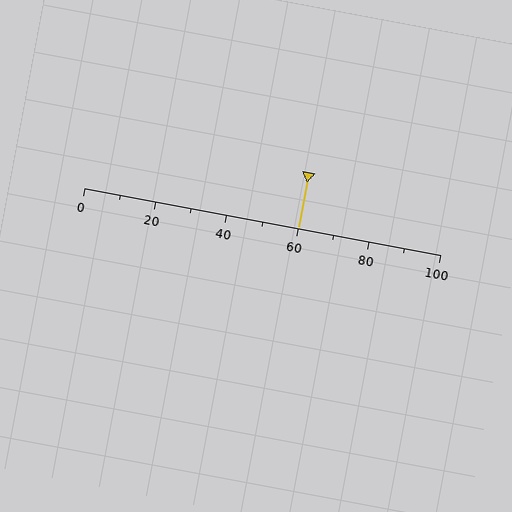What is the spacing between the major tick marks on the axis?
The major ticks are spaced 20 apart.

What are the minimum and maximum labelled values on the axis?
The axis runs from 0 to 100.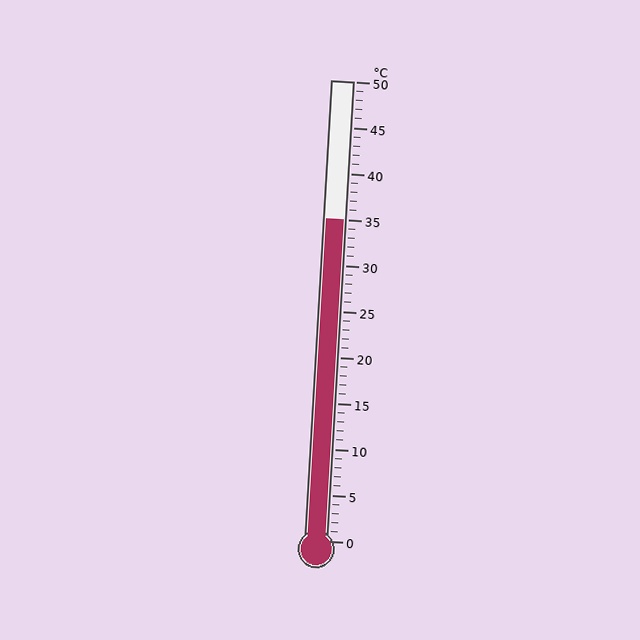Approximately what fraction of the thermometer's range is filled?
The thermometer is filled to approximately 70% of its range.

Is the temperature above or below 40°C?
The temperature is below 40°C.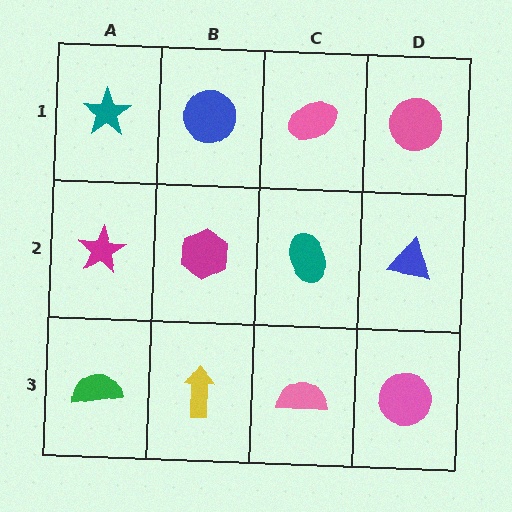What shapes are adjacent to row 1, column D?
A blue triangle (row 2, column D), a pink ellipse (row 1, column C).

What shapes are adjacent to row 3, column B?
A magenta hexagon (row 2, column B), a green semicircle (row 3, column A), a pink semicircle (row 3, column C).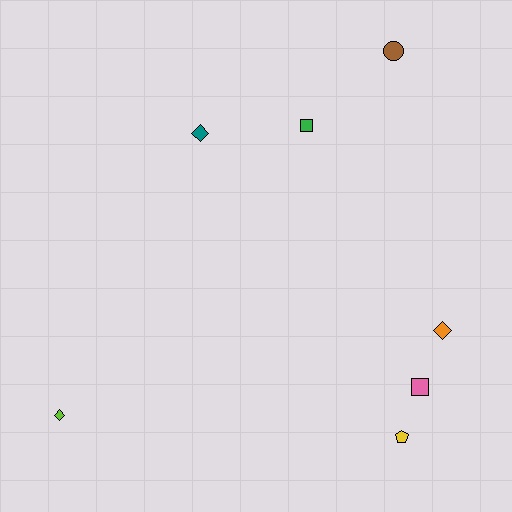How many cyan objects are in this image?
There are no cyan objects.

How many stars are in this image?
There are no stars.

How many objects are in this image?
There are 7 objects.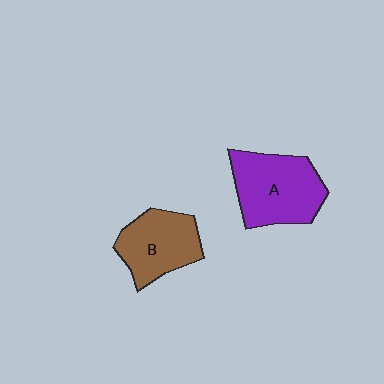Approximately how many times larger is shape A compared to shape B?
Approximately 1.2 times.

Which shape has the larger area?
Shape A (purple).